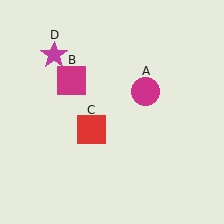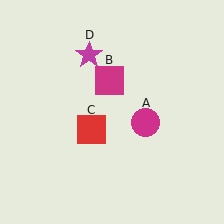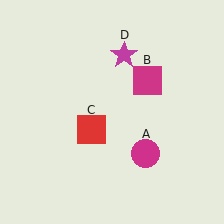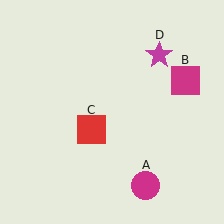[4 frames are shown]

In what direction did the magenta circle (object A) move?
The magenta circle (object A) moved down.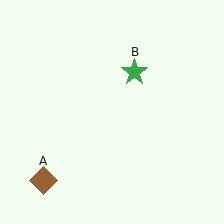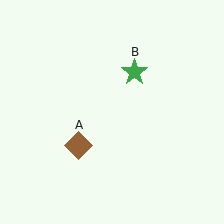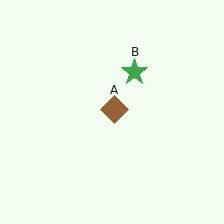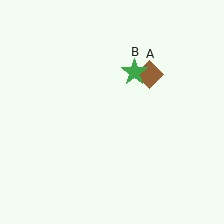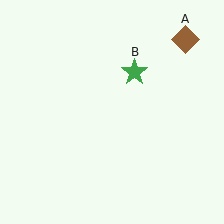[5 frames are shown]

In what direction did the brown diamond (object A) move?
The brown diamond (object A) moved up and to the right.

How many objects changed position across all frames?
1 object changed position: brown diamond (object A).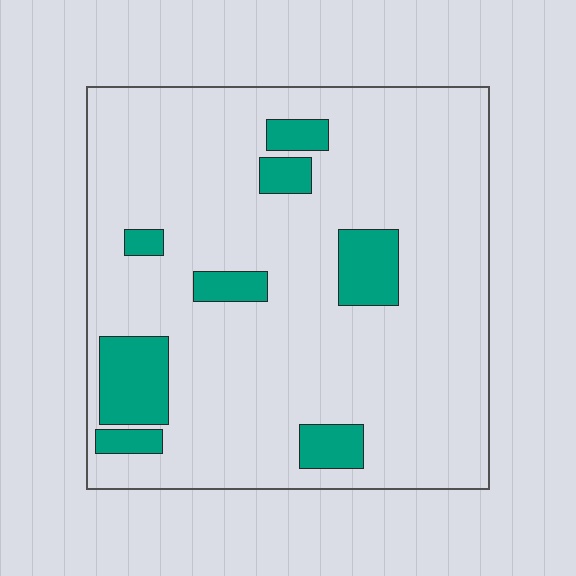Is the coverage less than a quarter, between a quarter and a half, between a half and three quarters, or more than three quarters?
Less than a quarter.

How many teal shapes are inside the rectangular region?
8.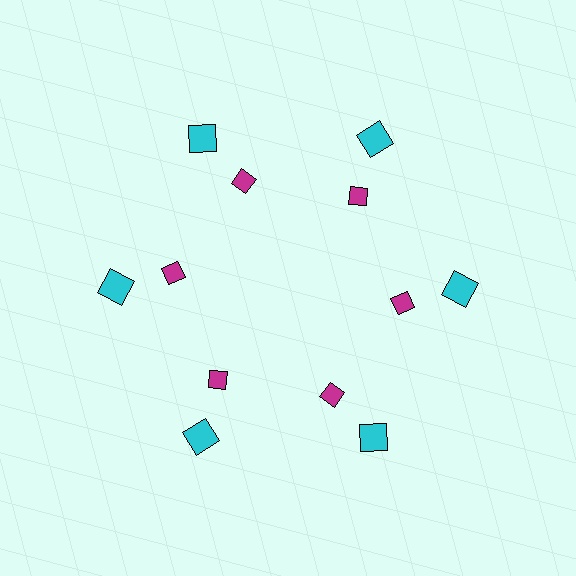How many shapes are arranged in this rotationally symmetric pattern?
There are 12 shapes, arranged in 6 groups of 2.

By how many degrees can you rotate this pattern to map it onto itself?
The pattern maps onto itself every 60 degrees of rotation.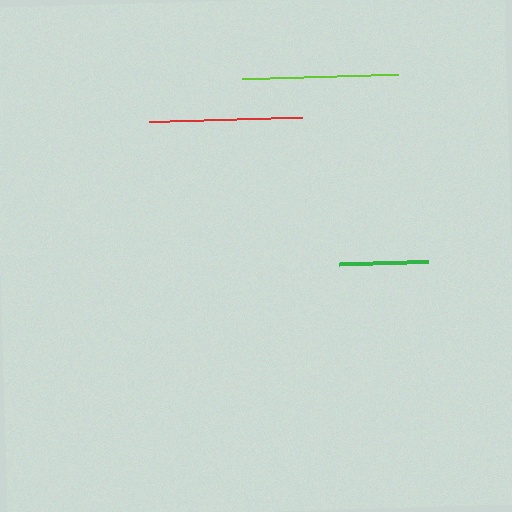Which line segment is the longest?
The lime line is the longest at approximately 156 pixels.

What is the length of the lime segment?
The lime segment is approximately 156 pixels long.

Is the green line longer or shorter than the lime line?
The lime line is longer than the green line.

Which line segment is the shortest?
The green line is the shortest at approximately 89 pixels.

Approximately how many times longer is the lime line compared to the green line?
The lime line is approximately 1.7 times the length of the green line.